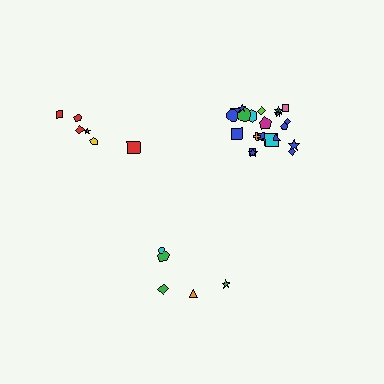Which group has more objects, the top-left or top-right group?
The top-right group.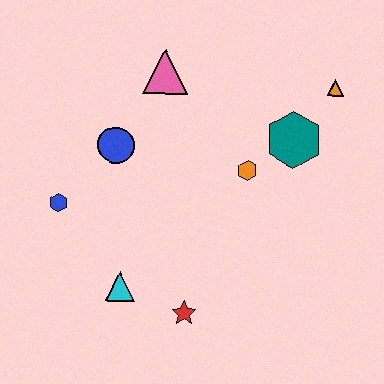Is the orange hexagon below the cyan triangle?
No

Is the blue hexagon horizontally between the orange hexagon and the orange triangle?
No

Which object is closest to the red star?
The cyan triangle is closest to the red star.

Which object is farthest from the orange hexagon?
The blue hexagon is farthest from the orange hexagon.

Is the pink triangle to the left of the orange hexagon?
Yes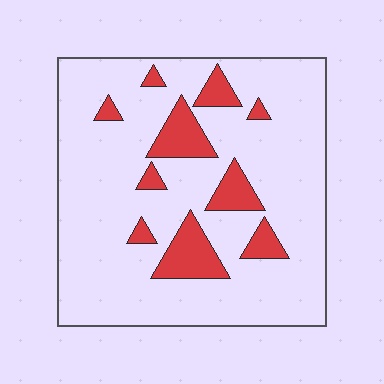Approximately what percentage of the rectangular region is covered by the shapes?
Approximately 15%.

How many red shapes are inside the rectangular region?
10.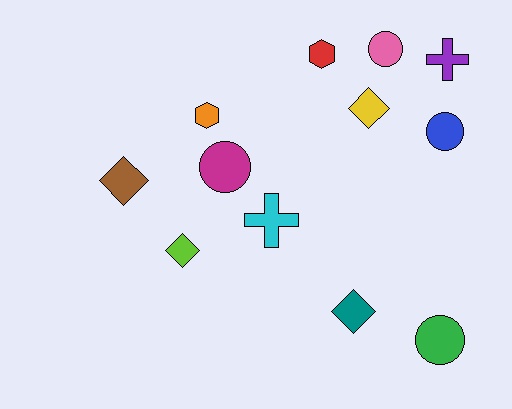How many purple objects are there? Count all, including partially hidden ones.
There is 1 purple object.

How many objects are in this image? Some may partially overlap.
There are 12 objects.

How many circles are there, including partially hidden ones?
There are 4 circles.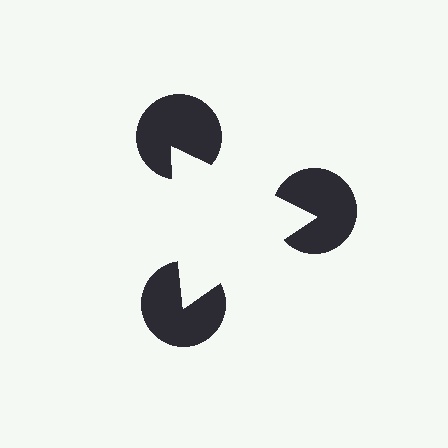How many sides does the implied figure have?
3 sides.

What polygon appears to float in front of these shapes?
An illusory triangle — its edges are inferred from the aligned wedge cuts in the pac-man discs, not physically drawn.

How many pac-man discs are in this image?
There are 3 — one at each vertex of the illusory triangle.